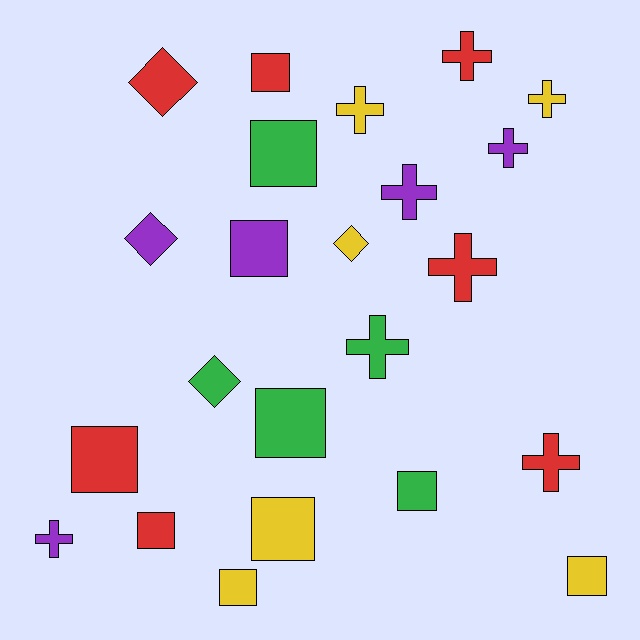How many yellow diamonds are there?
There is 1 yellow diamond.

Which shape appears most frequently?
Square, with 10 objects.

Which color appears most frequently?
Red, with 7 objects.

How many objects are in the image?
There are 23 objects.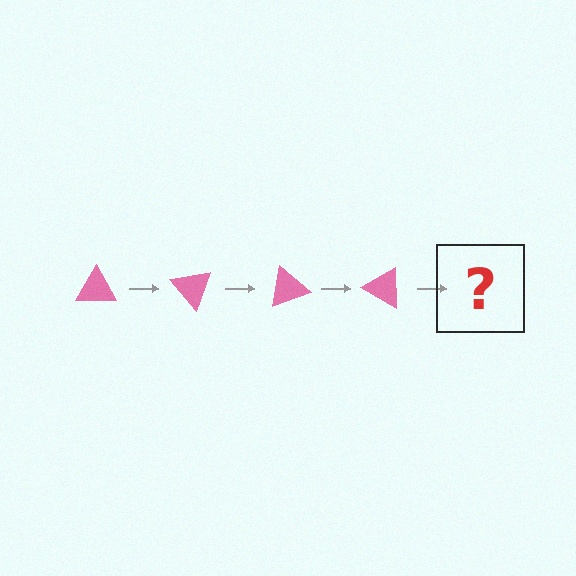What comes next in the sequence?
The next element should be a pink triangle rotated 200 degrees.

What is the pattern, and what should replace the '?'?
The pattern is that the triangle rotates 50 degrees each step. The '?' should be a pink triangle rotated 200 degrees.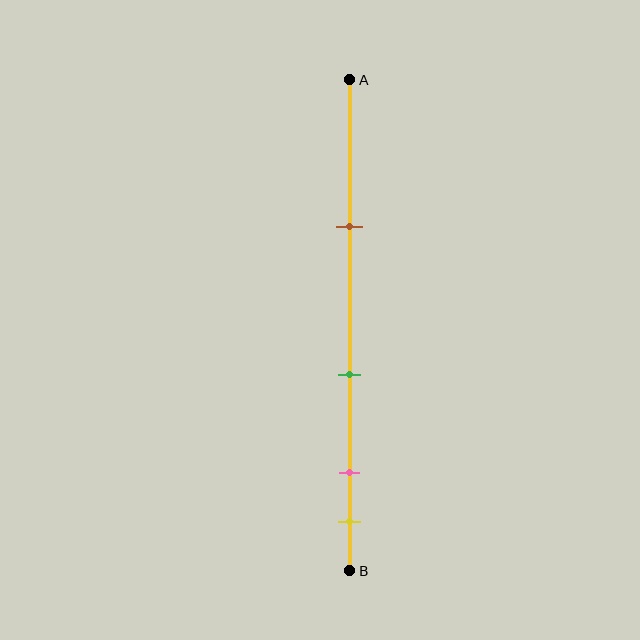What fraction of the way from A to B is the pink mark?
The pink mark is approximately 80% (0.8) of the way from A to B.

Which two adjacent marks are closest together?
The pink and yellow marks are the closest adjacent pair.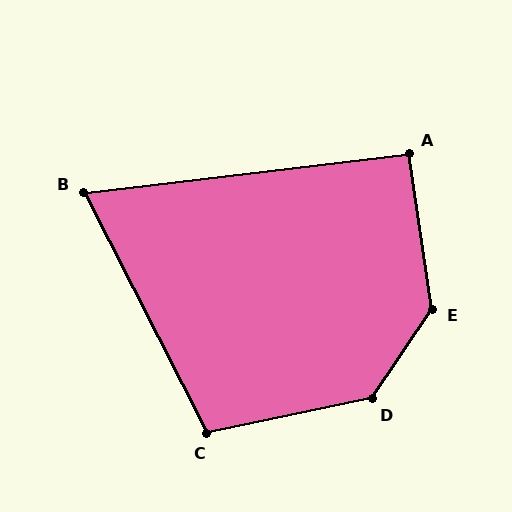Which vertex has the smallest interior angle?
B, at approximately 70 degrees.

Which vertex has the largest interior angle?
E, at approximately 138 degrees.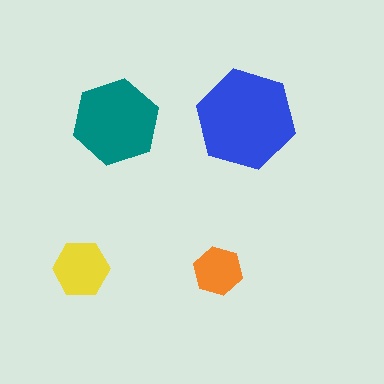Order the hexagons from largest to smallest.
the blue one, the teal one, the yellow one, the orange one.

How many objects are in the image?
There are 4 objects in the image.